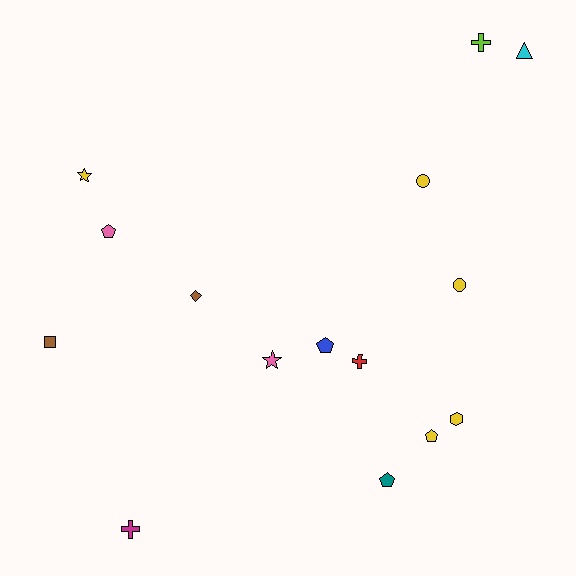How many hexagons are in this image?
There is 1 hexagon.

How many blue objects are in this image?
There is 1 blue object.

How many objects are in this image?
There are 15 objects.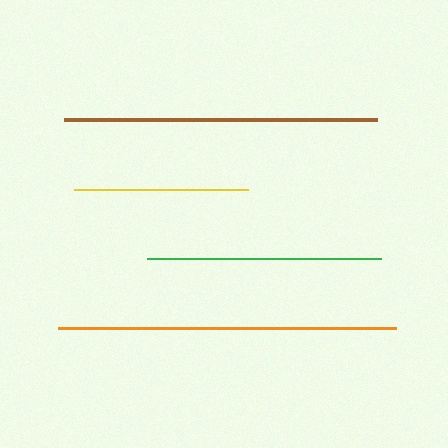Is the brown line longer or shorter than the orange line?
The orange line is longer than the brown line.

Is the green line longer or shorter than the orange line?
The orange line is longer than the green line.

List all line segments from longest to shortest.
From longest to shortest: orange, brown, green, yellow.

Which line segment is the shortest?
The yellow line is the shortest at approximately 174 pixels.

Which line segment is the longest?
The orange line is the longest at approximately 338 pixels.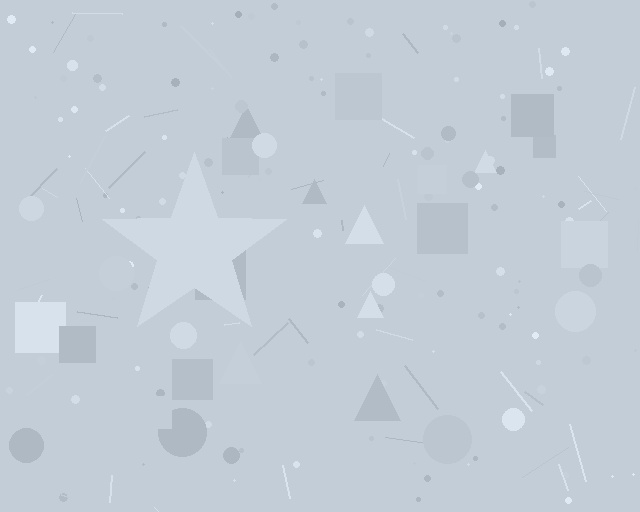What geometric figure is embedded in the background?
A star is embedded in the background.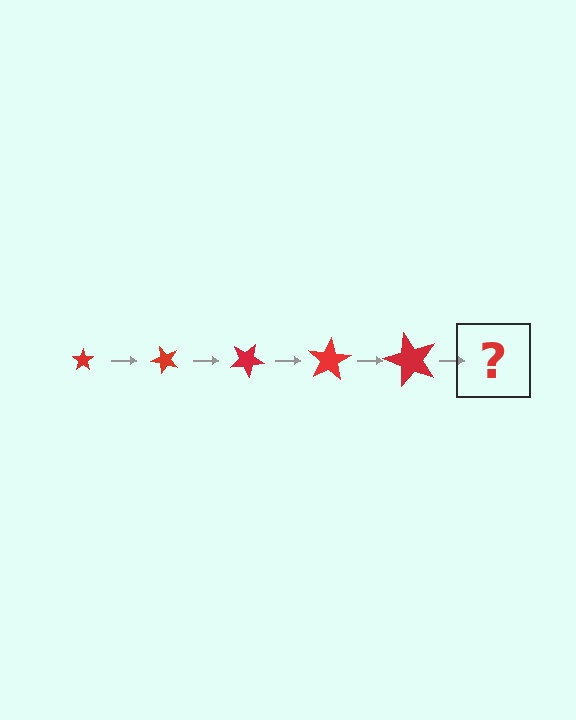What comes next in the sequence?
The next element should be a star, larger than the previous one and rotated 250 degrees from the start.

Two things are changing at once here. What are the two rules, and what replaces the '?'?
The two rules are that the star grows larger each step and it rotates 50 degrees each step. The '?' should be a star, larger than the previous one and rotated 250 degrees from the start.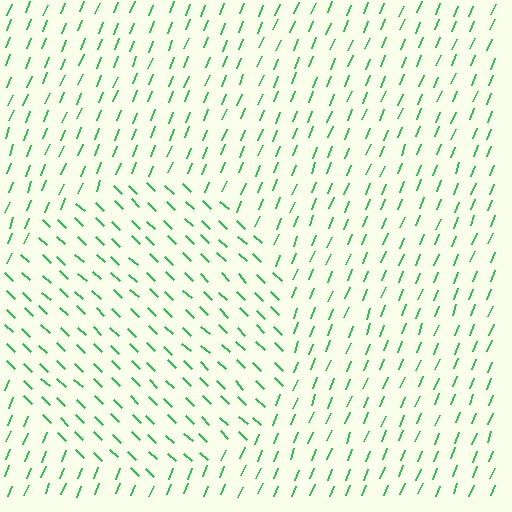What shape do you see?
I see a circle.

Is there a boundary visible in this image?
Yes, there is a texture boundary formed by a change in line orientation.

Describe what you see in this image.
The image is filled with small green line segments. A circle region in the image has lines oriented differently from the surrounding lines, creating a visible texture boundary.